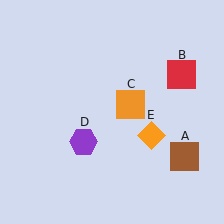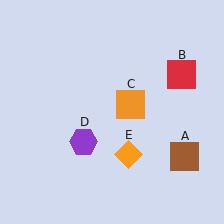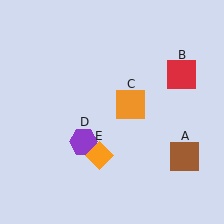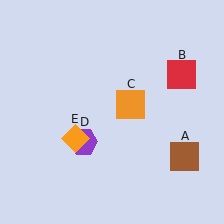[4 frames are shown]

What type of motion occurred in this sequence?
The orange diamond (object E) rotated clockwise around the center of the scene.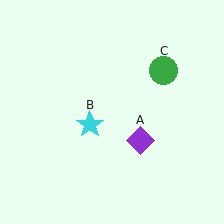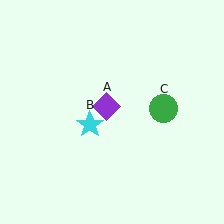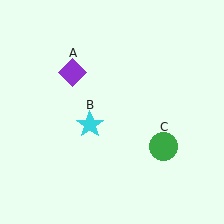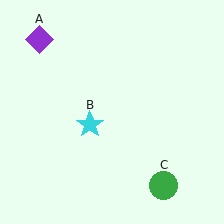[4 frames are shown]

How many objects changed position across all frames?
2 objects changed position: purple diamond (object A), green circle (object C).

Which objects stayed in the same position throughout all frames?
Cyan star (object B) remained stationary.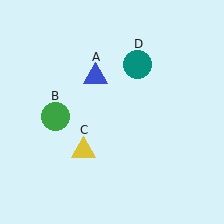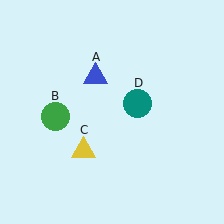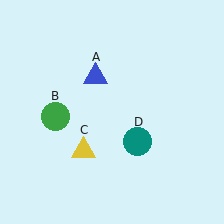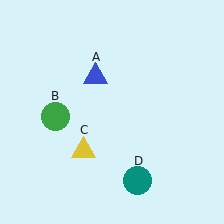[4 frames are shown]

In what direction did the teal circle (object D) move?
The teal circle (object D) moved down.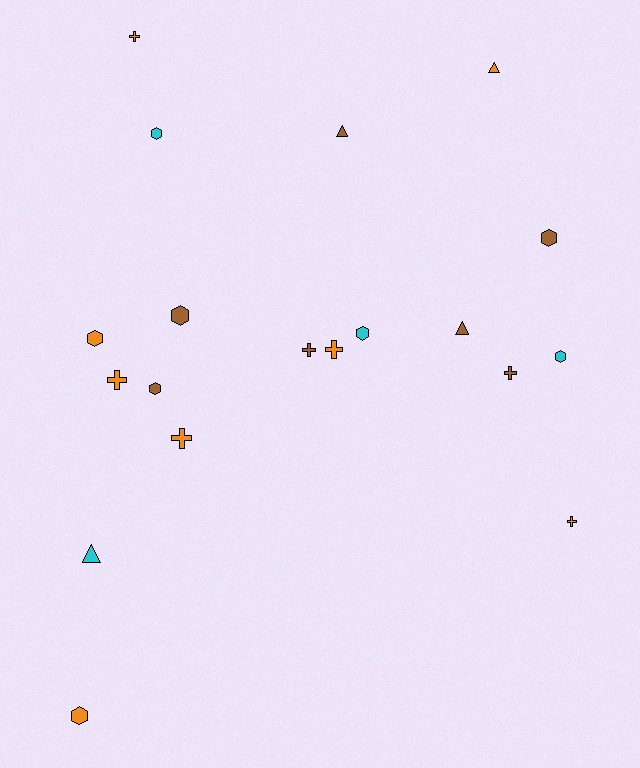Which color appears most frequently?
Orange, with 8 objects.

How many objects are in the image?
There are 19 objects.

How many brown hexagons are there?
There are 3 brown hexagons.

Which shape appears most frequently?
Hexagon, with 8 objects.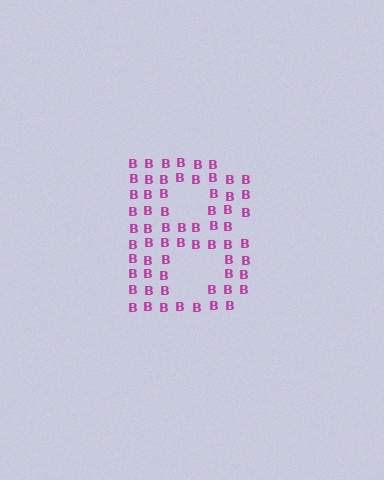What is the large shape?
The large shape is the letter B.